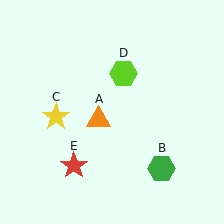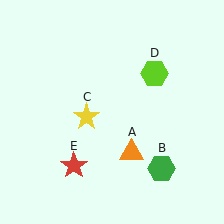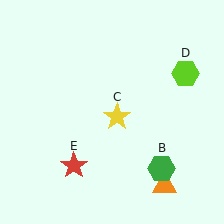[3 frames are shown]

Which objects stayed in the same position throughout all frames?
Green hexagon (object B) and red star (object E) remained stationary.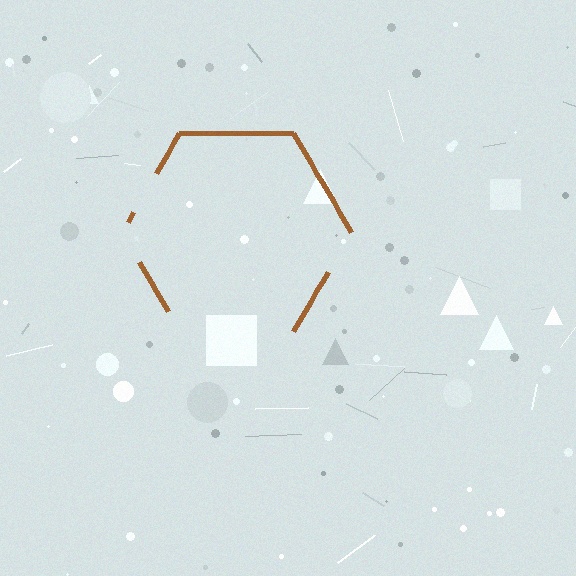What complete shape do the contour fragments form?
The contour fragments form a hexagon.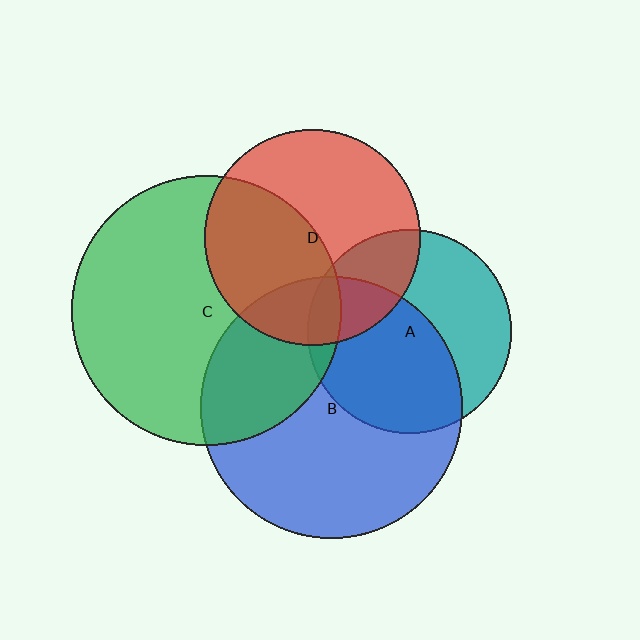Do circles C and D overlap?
Yes.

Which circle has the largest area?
Circle C (green).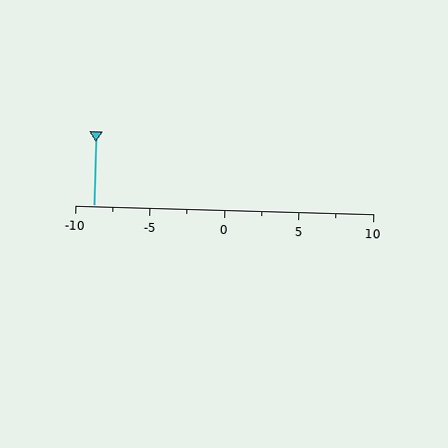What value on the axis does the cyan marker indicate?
The marker indicates approximately -8.8.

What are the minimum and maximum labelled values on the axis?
The axis runs from -10 to 10.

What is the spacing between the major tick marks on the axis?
The major ticks are spaced 5 apart.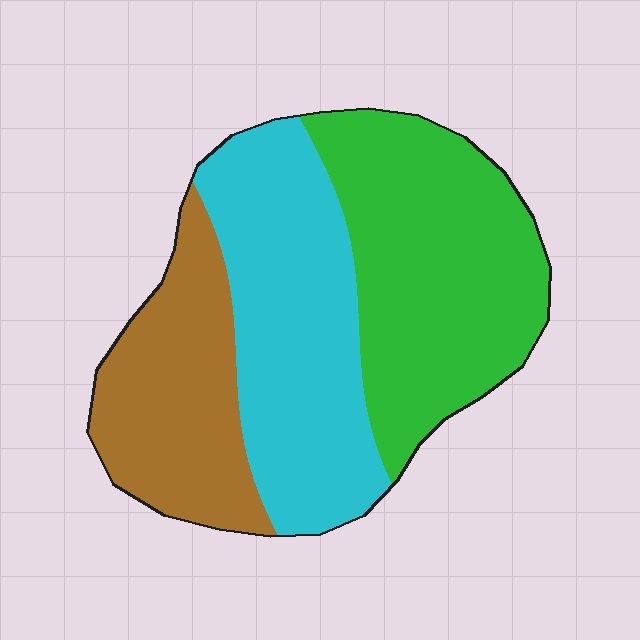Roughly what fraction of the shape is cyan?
Cyan takes up about three eighths (3/8) of the shape.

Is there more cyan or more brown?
Cyan.